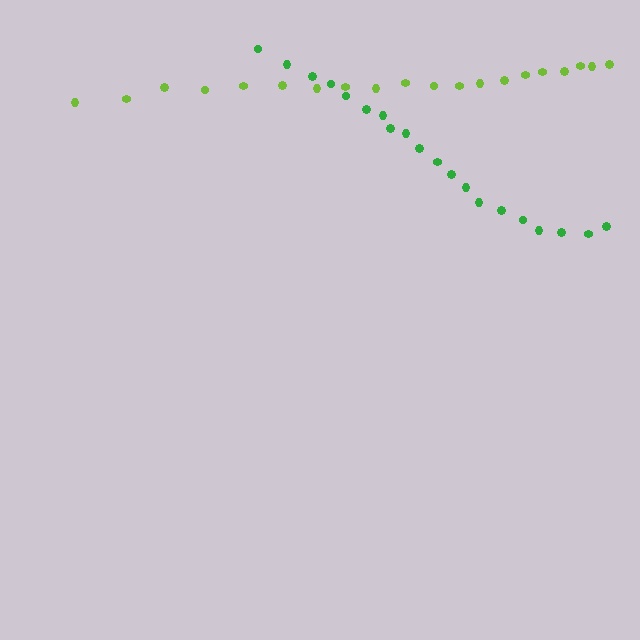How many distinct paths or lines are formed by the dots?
There are 2 distinct paths.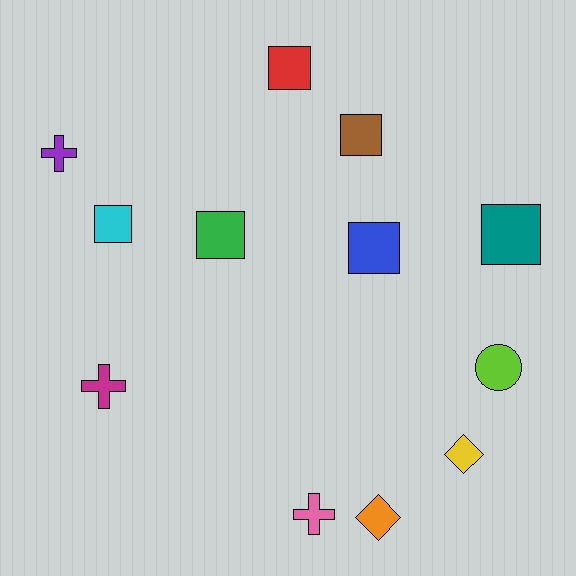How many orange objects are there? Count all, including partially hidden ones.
There is 1 orange object.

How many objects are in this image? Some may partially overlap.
There are 12 objects.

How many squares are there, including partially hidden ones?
There are 6 squares.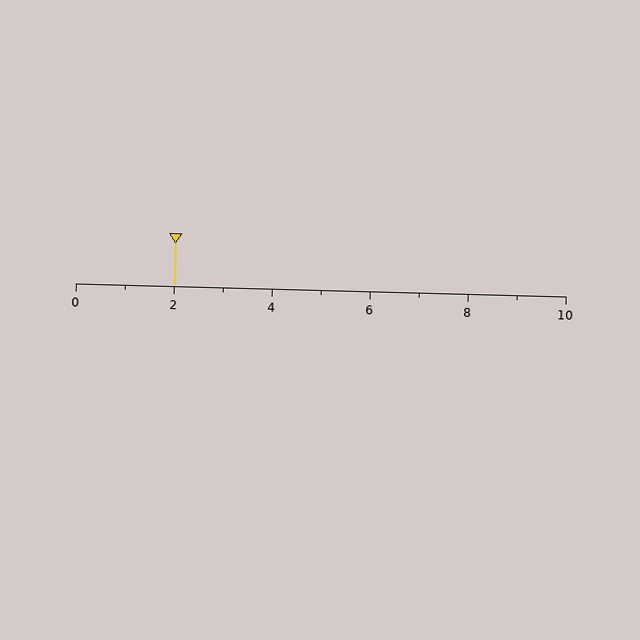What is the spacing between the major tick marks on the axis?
The major ticks are spaced 2 apart.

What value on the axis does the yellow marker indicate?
The marker indicates approximately 2.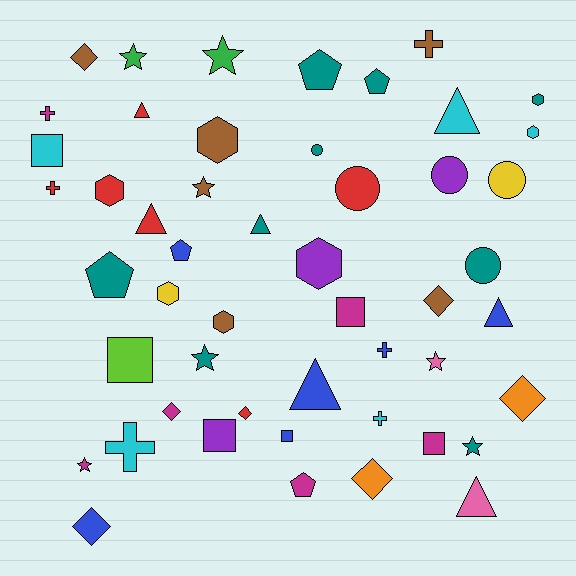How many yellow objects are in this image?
There are 2 yellow objects.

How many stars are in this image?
There are 7 stars.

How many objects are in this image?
There are 50 objects.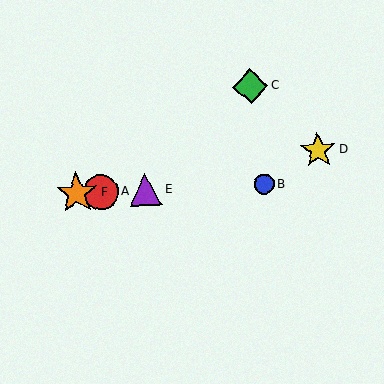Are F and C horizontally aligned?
No, F is at y≈193 and C is at y≈86.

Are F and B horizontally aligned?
Yes, both are at y≈193.